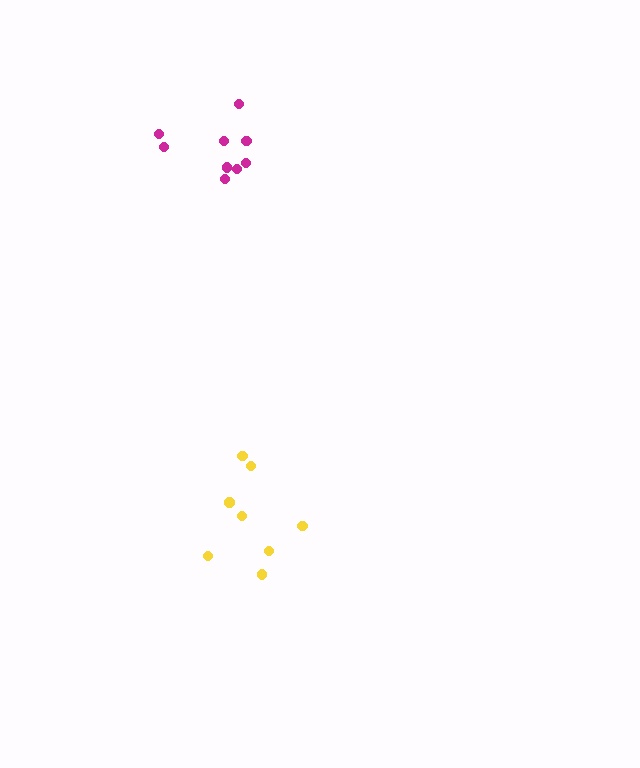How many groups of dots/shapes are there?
There are 2 groups.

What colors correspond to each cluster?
The clusters are colored: magenta, yellow.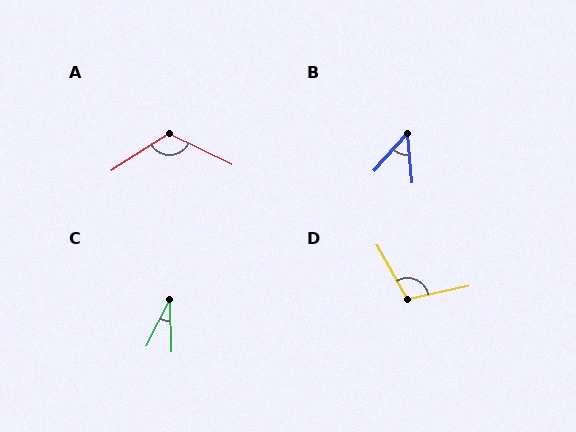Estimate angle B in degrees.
Approximately 47 degrees.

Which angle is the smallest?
C, at approximately 29 degrees.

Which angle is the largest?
A, at approximately 122 degrees.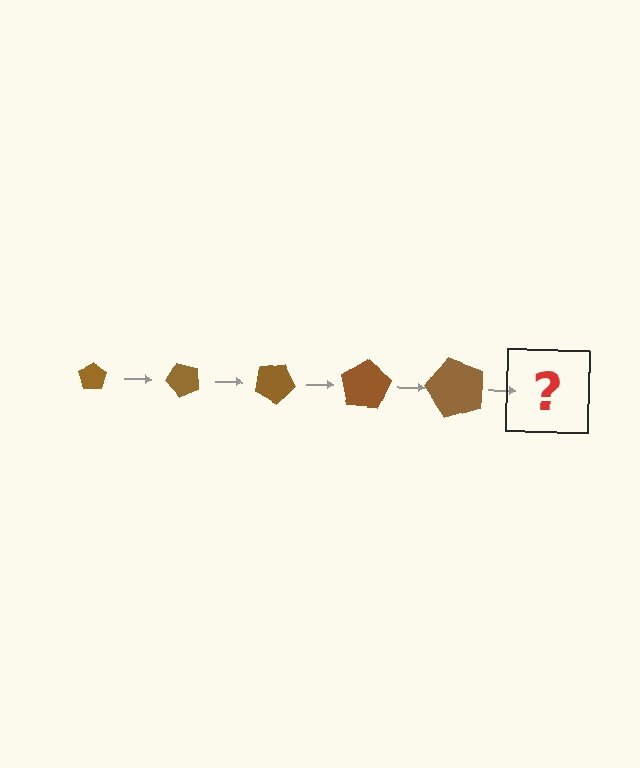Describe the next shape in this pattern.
It should be a pentagon, larger than the previous one and rotated 250 degrees from the start.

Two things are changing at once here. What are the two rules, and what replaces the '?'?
The two rules are that the pentagon grows larger each step and it rotates 50 degrees each step. The '?' should be a pentagon, larger than the previous one and rotated 250 degrees from the start.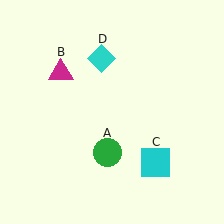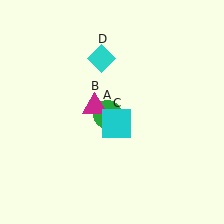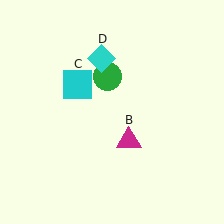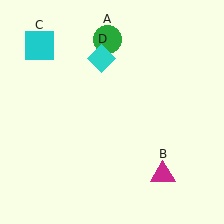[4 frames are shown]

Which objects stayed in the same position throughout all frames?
Cyan diamond (object D) remained stationary.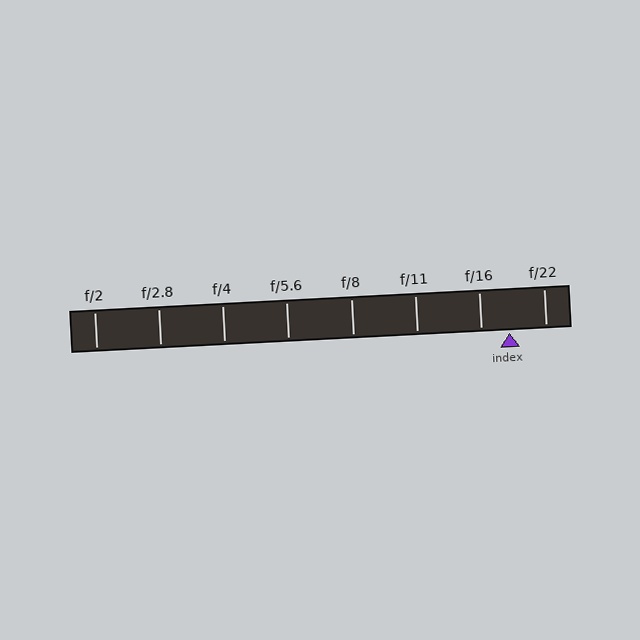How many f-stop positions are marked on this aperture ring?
There are 8 f-stop positions marked.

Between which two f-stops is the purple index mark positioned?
The index mark is between f/16 and f/22.